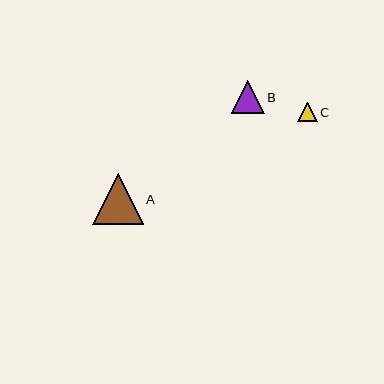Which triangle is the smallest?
Triangle C is the smallest with a size of approximately 20 pixels.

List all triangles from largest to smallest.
From largest to smallest: A, B, C.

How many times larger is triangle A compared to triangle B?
Triangle A is approximately 1.6 times the size of triangle B.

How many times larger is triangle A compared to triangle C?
Triangle A is approximately 2.6 times the size of triangle C.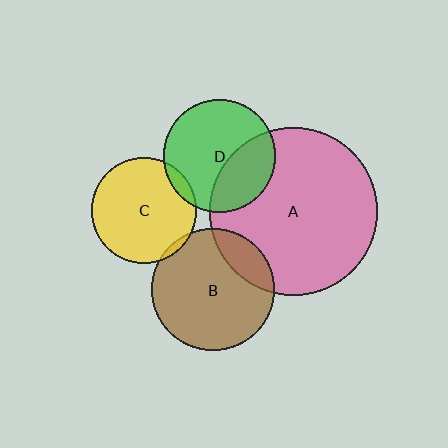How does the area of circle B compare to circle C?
Approximately 1.3 times.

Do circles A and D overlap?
Yes.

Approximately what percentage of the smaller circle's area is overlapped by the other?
Approximately 35%.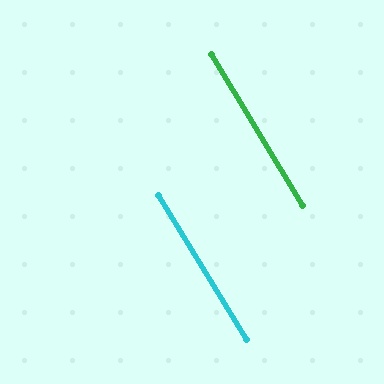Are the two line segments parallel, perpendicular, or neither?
Parallel — their directions differ by only 0.8°.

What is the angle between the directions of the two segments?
Approximately 1 degree.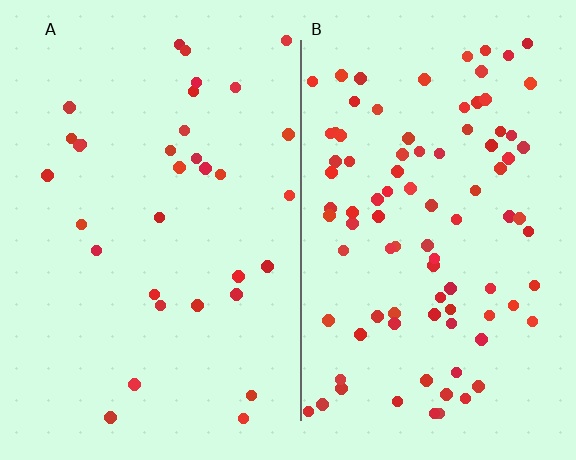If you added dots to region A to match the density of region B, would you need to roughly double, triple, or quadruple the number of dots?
Approximately triple.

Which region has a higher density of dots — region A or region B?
B (the right).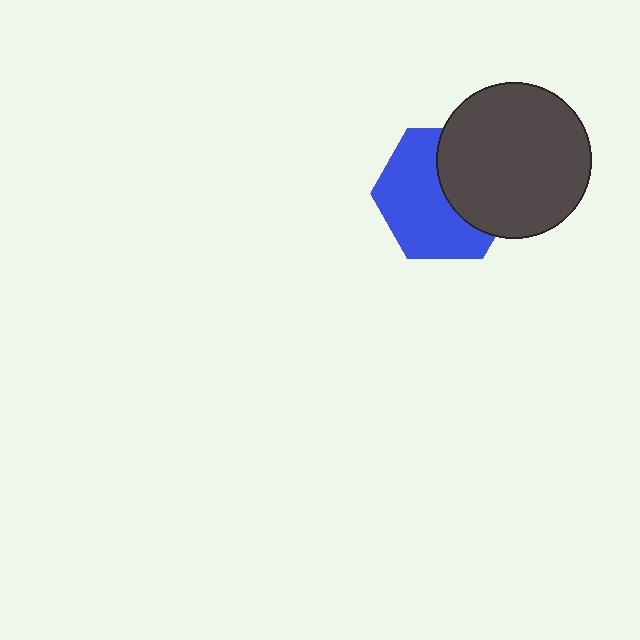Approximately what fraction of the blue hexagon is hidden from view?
Roughly 42% of the blue hexagon is hidden behind the dark gray circle.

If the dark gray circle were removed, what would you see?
You would see the complete blue hexagon.